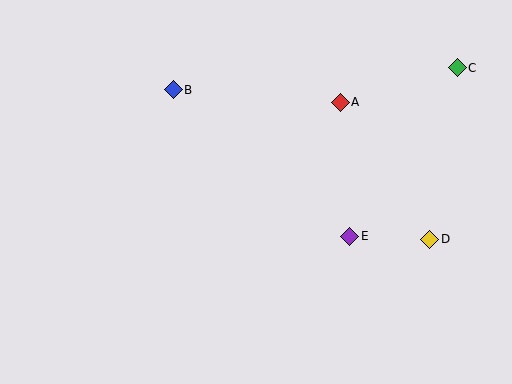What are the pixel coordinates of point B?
Point B is at (173, 90).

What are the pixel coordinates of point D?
Point D is at (430, 239).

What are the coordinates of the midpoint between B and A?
The midpoint between B and A is at (257, 96).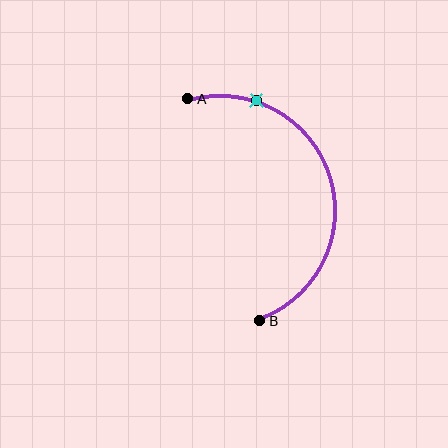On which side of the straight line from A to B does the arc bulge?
The arc bulges to the right of the straight line connecting A and B.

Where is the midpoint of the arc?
The arc midpoint is the point on the curve farthest from the straight line joining A and B. It sits to the right of that line.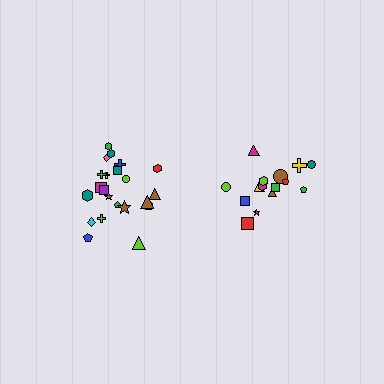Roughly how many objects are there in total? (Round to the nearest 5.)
Roughly 35 objects in total.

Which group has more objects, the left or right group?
The left group.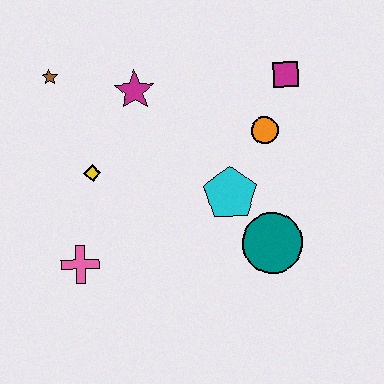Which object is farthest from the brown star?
The teal circle is farthest from the brown star.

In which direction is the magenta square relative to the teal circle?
The magenta square is above the teal circle.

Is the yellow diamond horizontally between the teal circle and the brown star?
Yes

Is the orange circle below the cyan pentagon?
No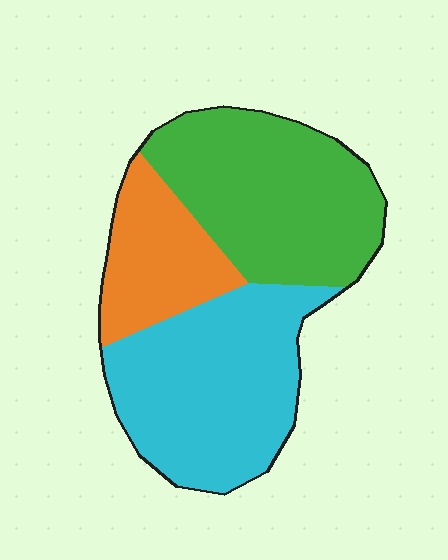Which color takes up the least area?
Orange, at roughly 20%.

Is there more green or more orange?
Green.